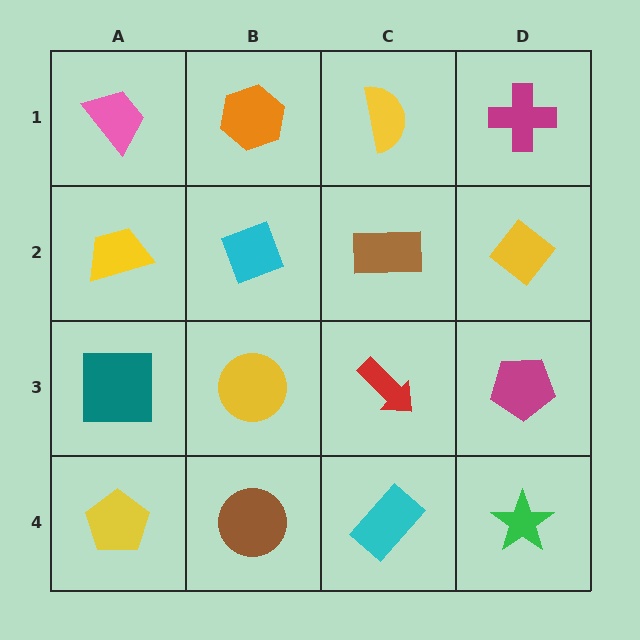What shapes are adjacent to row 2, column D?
A magenta cross (row 1, column D), a magenta pentagon (row 3, column D), a brown rectangle (row 2, column C).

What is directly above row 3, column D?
A yellow diamond.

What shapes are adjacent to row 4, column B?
A yellow circle (row 3, column B), a yellow pentagon (row 4, column A), a cyan rectangle (row 4, column C).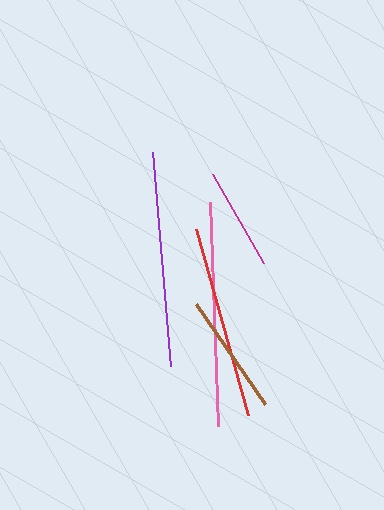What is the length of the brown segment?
The brown segment is approximately 122 pixels long.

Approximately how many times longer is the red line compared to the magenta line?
The red line is approximately 1.9 times the length of the magenta line.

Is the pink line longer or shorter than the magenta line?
The pink line is longer than the magenta line.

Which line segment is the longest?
The pink line is the longest at approximately 224 pixels.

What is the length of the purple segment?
The purple segment is approximately 215 pixels long.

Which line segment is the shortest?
The magenta line is the shortest at approximately 102 pixels.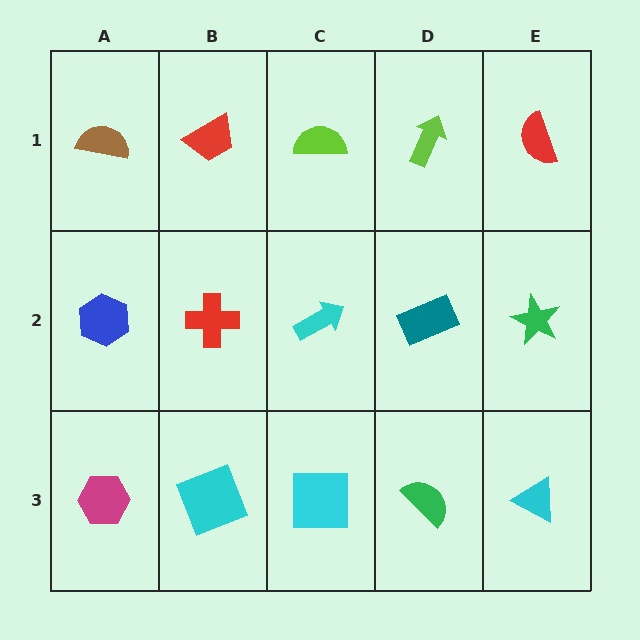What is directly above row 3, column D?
A teal rectangle.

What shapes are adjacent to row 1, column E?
A green star (row 2, column E), a lime arrow (row 1, column D).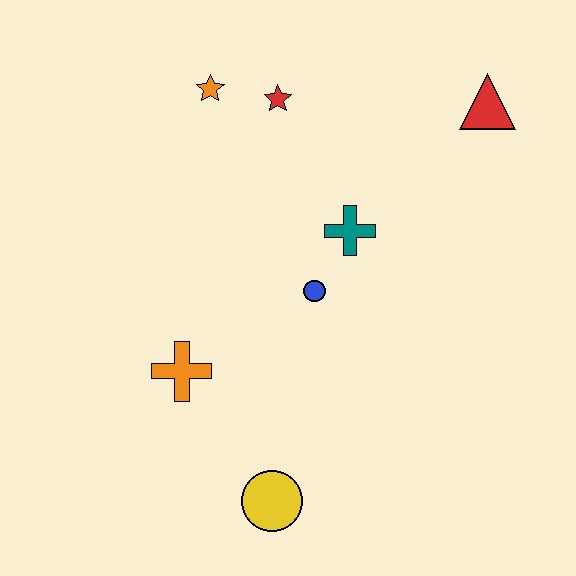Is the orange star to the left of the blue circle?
Yes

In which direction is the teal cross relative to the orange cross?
The teal cross is to the right of the orange cross.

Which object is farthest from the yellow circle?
The red triangle is farthest from the yellow circle.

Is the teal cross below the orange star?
Yes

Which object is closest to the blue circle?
The teal cross is closest to the blue circle.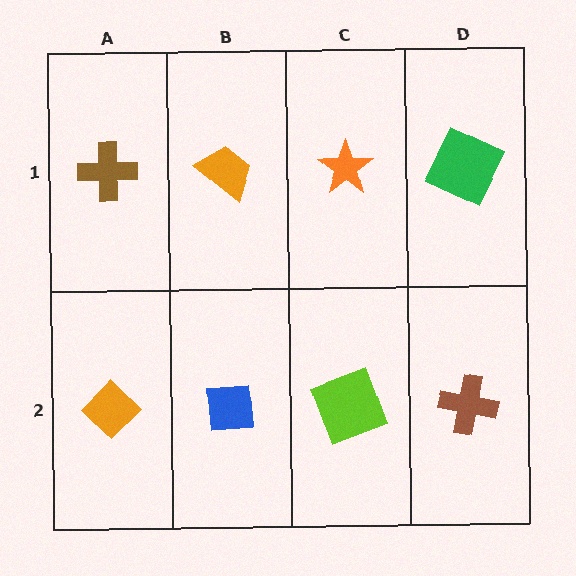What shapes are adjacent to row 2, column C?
An orange star (row 1, column C), a blue square (row 2, column B), a brown cross (row 2, column D).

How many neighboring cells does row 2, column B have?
3.